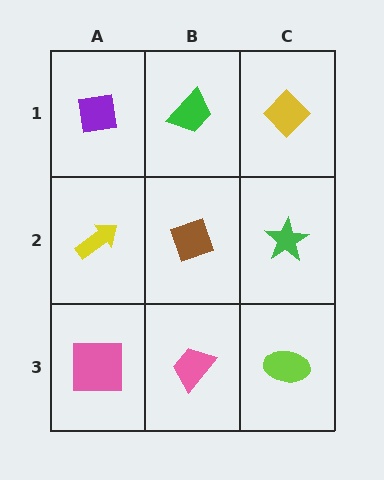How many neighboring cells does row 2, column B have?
4.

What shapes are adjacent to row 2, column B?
A green trapezoid (row 1, column B), a pink trapezoid (row 3, column B), a yellow arrow (row 2, column A), a green star (row 2, column C).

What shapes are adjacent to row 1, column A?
A yellow arrow (row 2, column A), a green trapezoid (row 1, column B).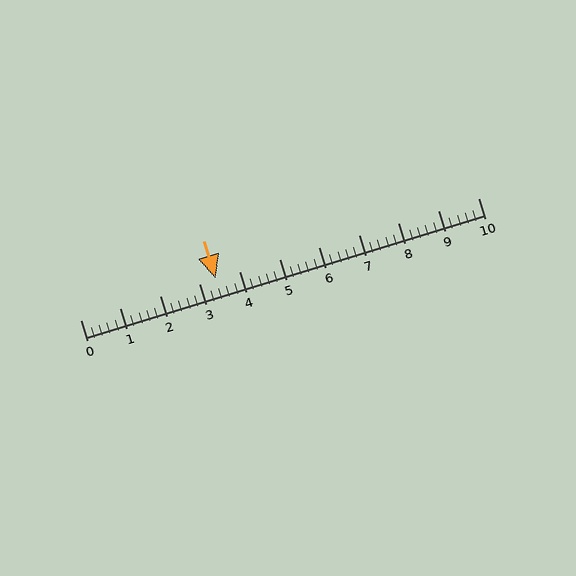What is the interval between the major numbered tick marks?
The major tick marks are spaced 1 units apart.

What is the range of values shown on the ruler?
The ruler shows values from 0 to 10.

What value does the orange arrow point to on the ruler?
The orange arrow points to approximately 3.4.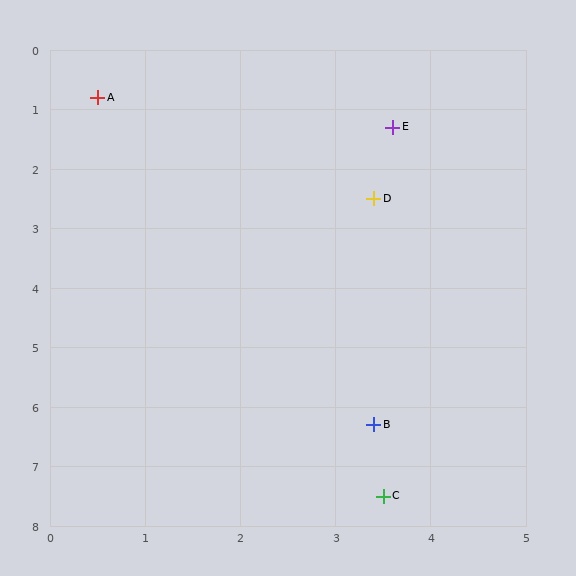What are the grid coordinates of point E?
Point E is at approximately (3.6, 1.3).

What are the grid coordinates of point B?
Point B is at approximately (3.4, 6.3).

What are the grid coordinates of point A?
Point A is at approximately (0.5, 0.8).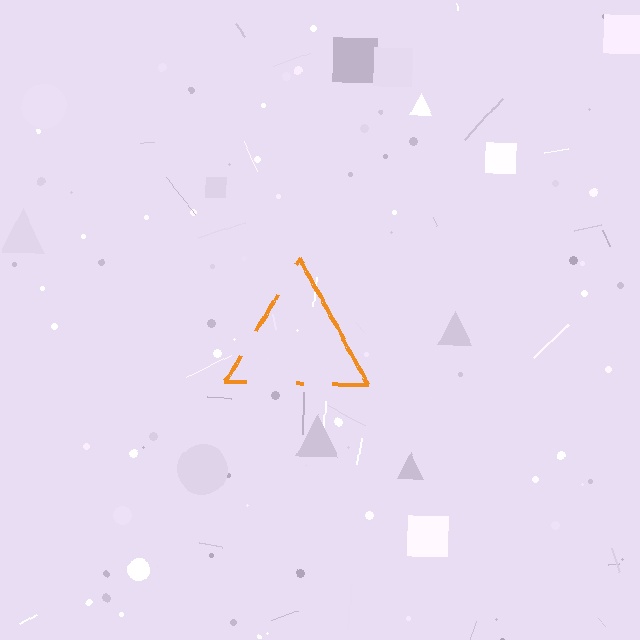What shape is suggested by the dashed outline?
The dashed outline suggests a triangle.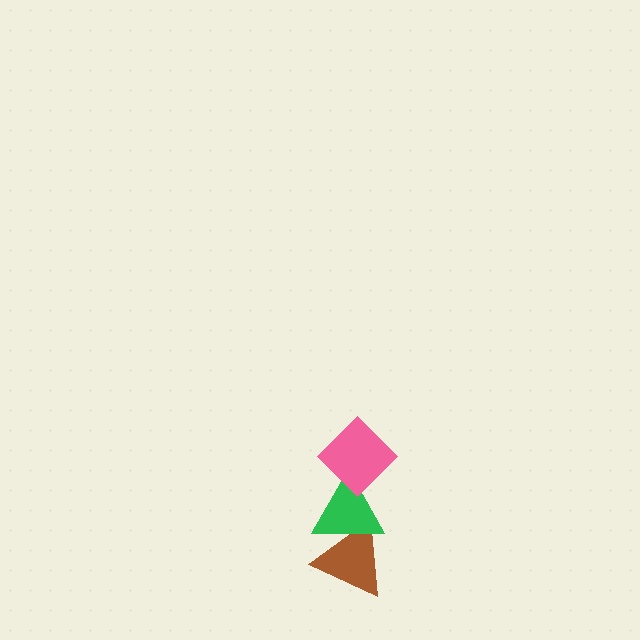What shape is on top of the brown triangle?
The green triangle is on top of the brown triangle.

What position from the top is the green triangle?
The green triangle is 2nd from the top.